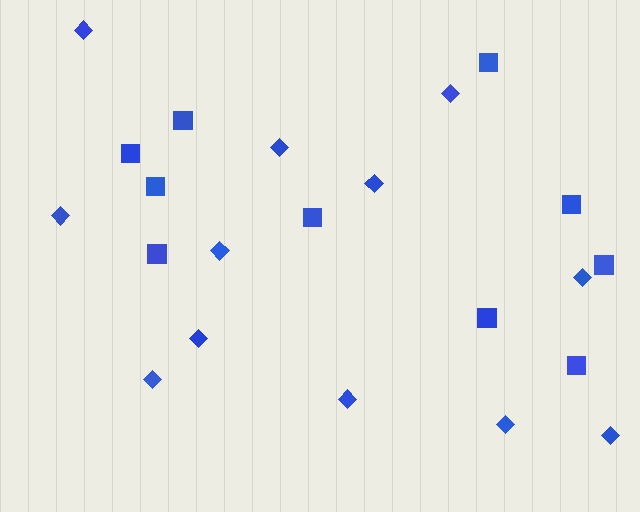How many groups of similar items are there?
There are 2 groups: one group of diamonds (12) and one group of squares (10).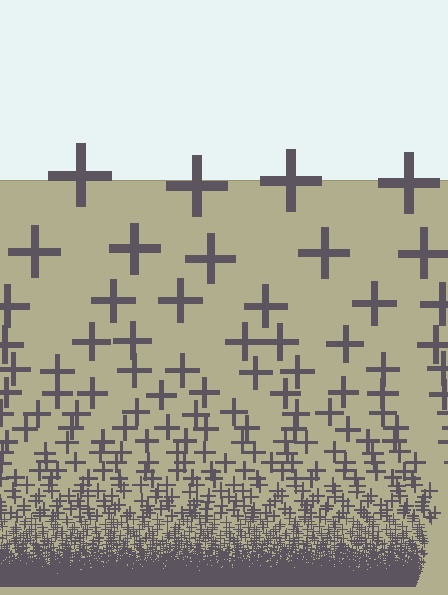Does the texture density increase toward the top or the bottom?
Density increases toward the bottom.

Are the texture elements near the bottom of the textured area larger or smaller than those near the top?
Smaller. The gradient is inverted — elements near the bottom are smaller and denser.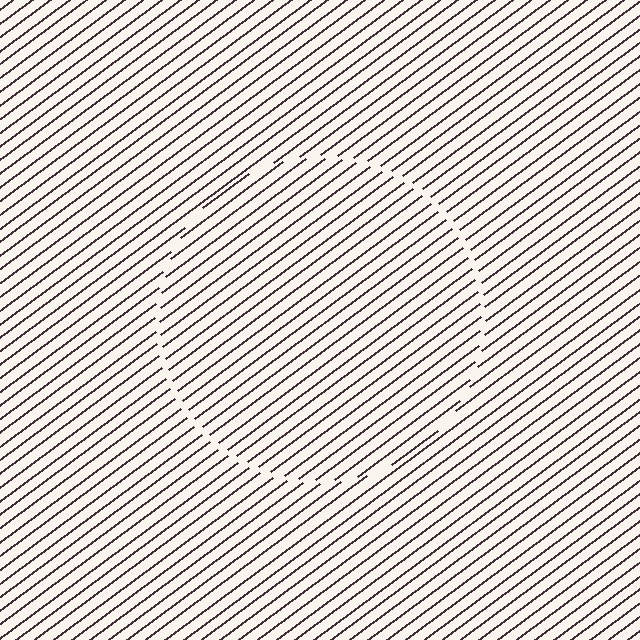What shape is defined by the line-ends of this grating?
An illusory circle. The interior of the shape contains the same grating, shifted by half a period — the contour is defined by the phase discontinuity where line-ends from the inner and outer gratings abut.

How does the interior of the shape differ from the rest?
The interior of the shape contains the same grating, shifted by half a period — the contour is defined by the phase discontinuity where line-ends from the inner and outer gratings abut.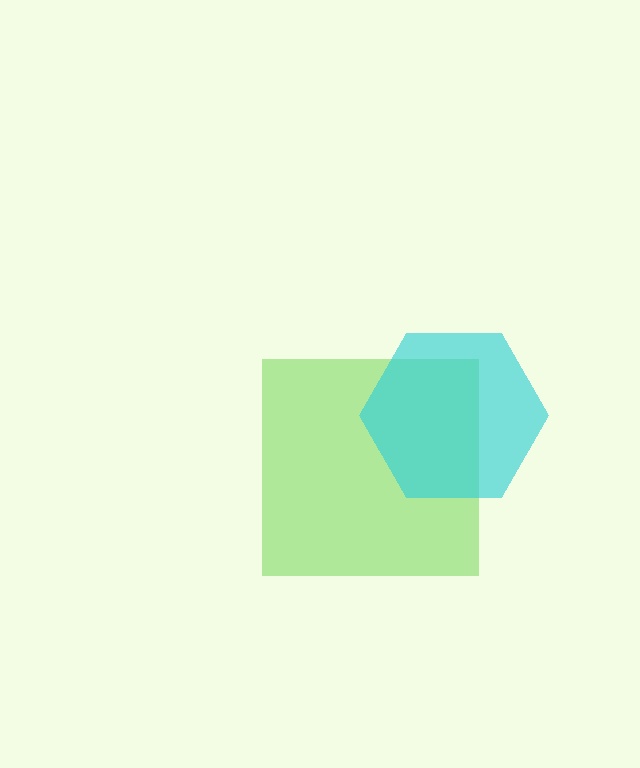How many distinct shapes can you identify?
There are 2 distinct shapes: a lime square, a cyan hexagon.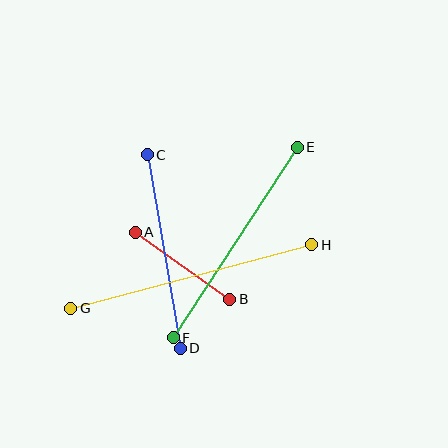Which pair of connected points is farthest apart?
Points G and H are farthest apart.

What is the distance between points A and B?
The distance is approximately 116 pixels.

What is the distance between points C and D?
The distance is approximately 196 pixels.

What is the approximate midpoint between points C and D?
The midpoint is at approximately (164, 251) pixels.